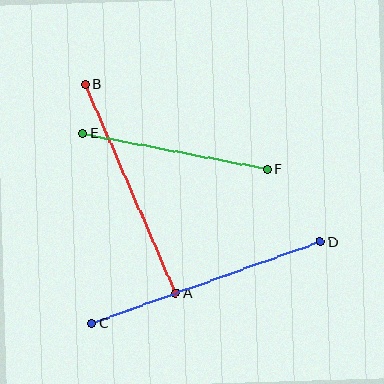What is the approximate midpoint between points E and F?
The midpoint is at approximately (175, 151) pixels.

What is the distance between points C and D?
The distance is approximately 243 pixels.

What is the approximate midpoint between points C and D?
The midpoint is at approximately (206, 283) pixels.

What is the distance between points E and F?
The distance is approximately 188 pixels.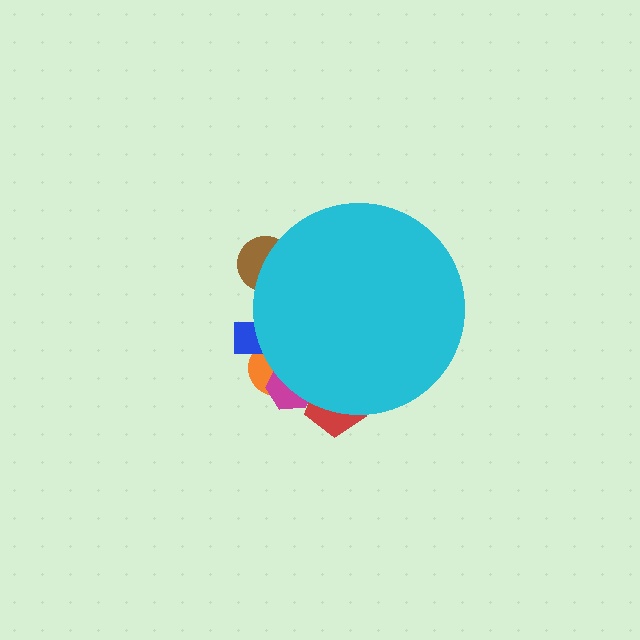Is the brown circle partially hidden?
Yes, the brown circle is partially hidden behind the cyan circle.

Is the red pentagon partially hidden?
Yes, the red pentagon is partially hidden behind the cyan circle.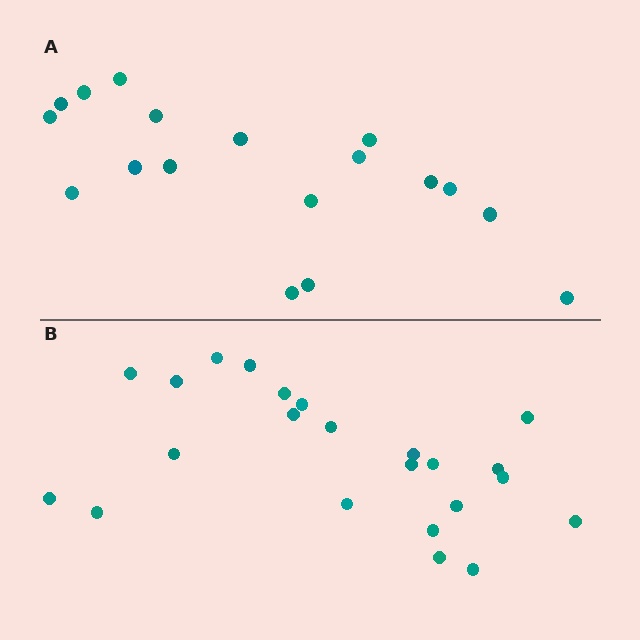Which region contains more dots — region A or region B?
Region B (the bottom region) has more dots.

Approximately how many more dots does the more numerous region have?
Region B has about 5 more dots than region A.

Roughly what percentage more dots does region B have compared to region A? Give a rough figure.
About 30% more.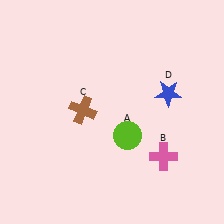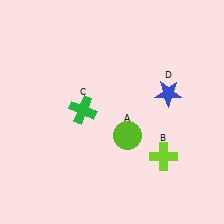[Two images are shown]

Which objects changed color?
B changed from pink to lime. C changed from brown to green.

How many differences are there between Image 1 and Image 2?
There are 2 differences between the two images.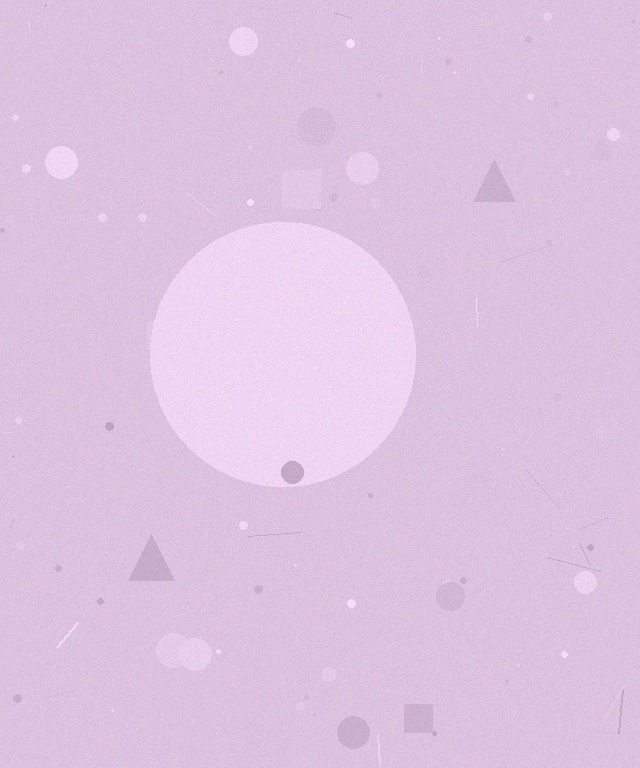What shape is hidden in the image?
A circle is hidden in the image.